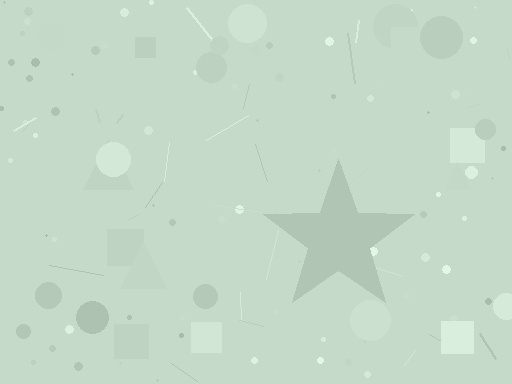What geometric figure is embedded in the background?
A star is embedded in the background.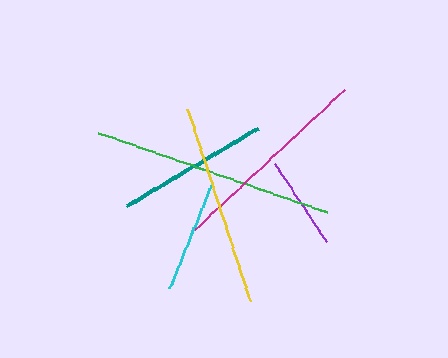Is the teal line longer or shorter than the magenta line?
The magenta line is longer than the teal line.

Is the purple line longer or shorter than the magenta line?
The magenta line is longer than the purple line.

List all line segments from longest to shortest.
From longest to shortest: green, magenta, yellow, teal, cyan, purple.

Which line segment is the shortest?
The purple line is the shortest at approximately 94 pixels.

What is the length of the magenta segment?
The magenta segment is approximately 205 pixels long.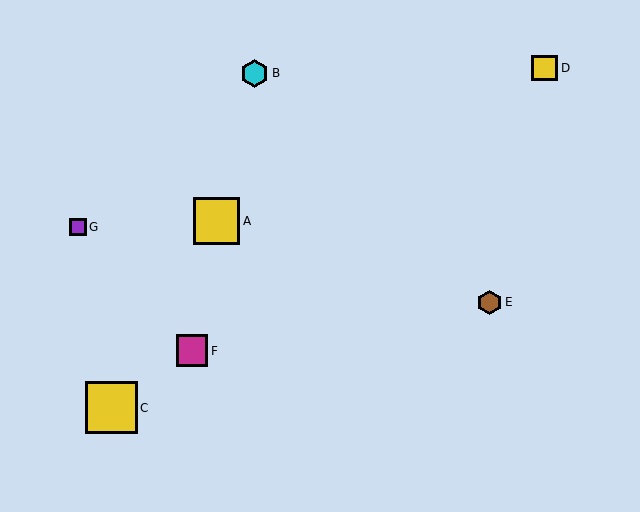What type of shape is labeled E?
Shape E is a brown hexagon.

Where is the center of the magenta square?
The center of the magenta square is at (192, 351).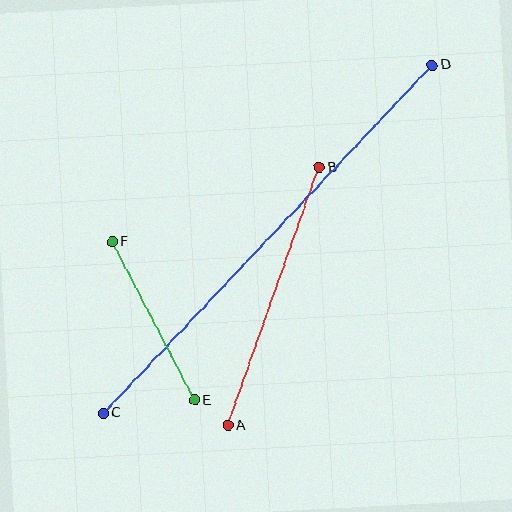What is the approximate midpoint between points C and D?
The midpoint is at approximately (268, 239) pixels.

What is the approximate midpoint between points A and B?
The midpoint is at approximately (273, 296) pixels.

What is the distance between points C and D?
The distance is approximately 479 pixels.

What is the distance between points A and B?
The distance is approximately 274 pixels.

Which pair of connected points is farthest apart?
Points C and D are farthest apart.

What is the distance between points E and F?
The distance is approximately 179 pixels.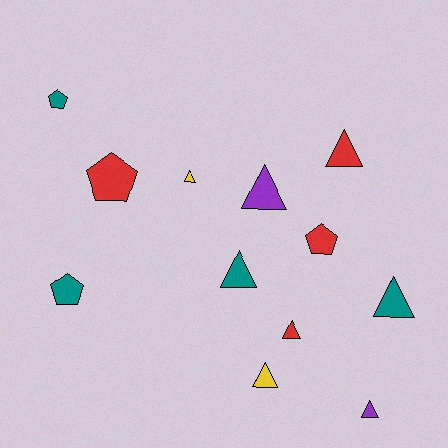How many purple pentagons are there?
There are no purple pentagons.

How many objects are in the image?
There are 12 objects.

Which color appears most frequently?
Red, with 4 objects.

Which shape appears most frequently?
Triangle, with 8 objects.